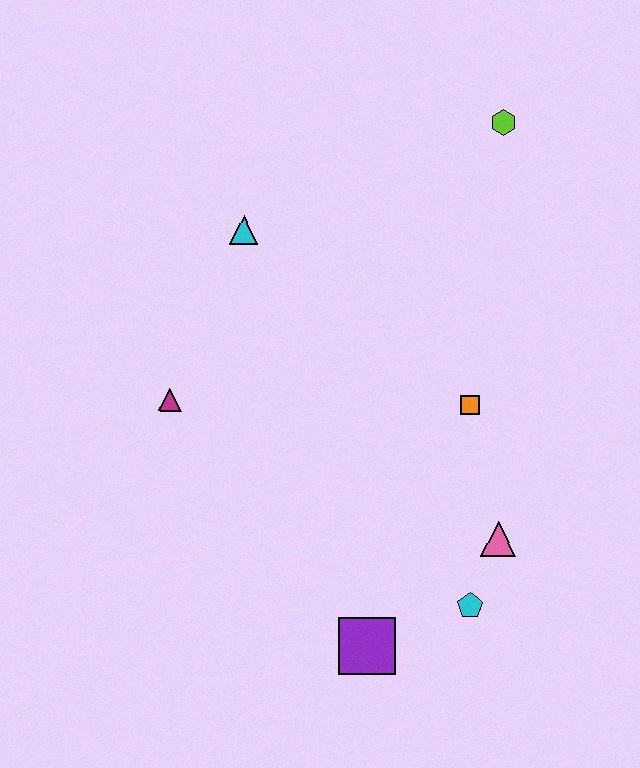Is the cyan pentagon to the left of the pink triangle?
Yes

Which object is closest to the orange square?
The pink triangle is closest to the orange square.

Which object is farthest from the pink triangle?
The lime hexagon is farthest from the pink triangle.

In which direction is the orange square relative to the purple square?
The orange square is above the purple square.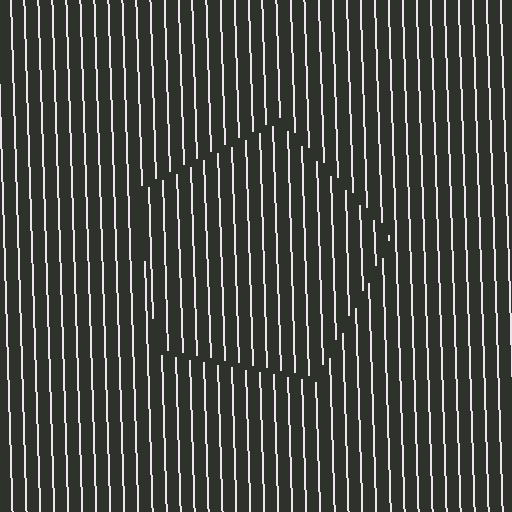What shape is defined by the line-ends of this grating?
An illusory pentagon. The interior of the shape contains the same grating, shifted by half a period — the contour is defined by the phase discontinuity where line-ends from the inner and outer gratings abut.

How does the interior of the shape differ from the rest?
The interior of the shape contains the same grating, shifted by half a period — the contour is defined by the phase discontinuity where line-ends from the inner and outer gratings abut.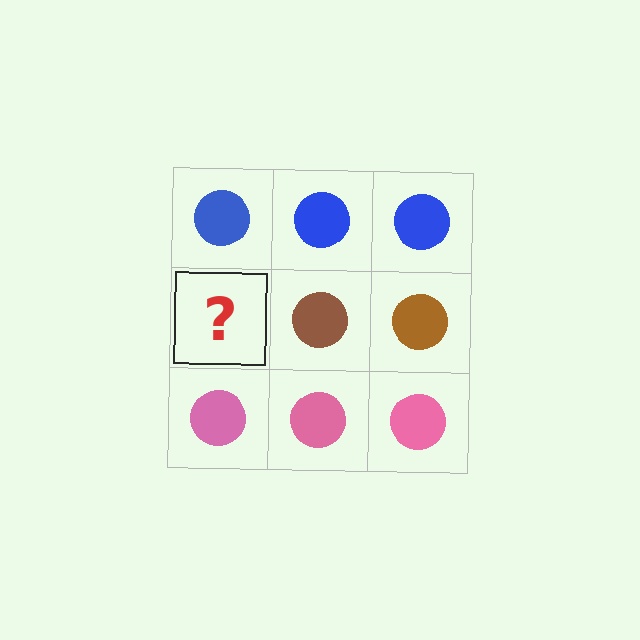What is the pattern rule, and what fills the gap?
The rule is that each row has a consistent color. The gap should be filled with a brown circle.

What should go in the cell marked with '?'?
The missing cell should contain a brown circle.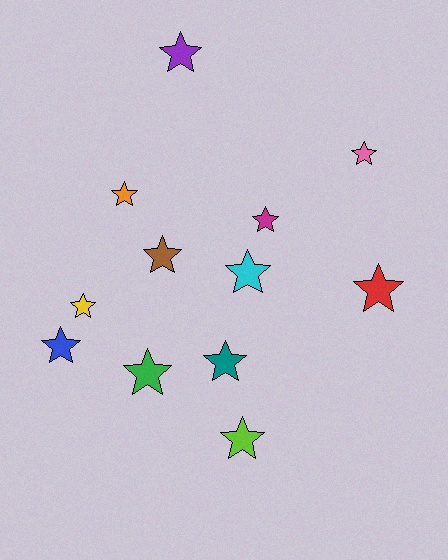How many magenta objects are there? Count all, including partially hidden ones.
There is 1 magenta object.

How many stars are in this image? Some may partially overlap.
There are 12 stars.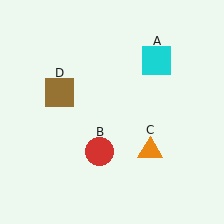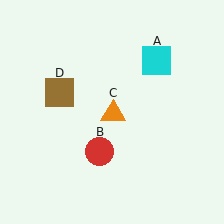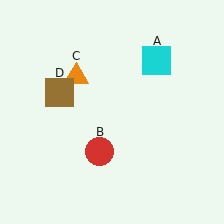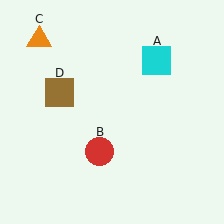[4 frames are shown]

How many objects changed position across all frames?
1 object changed position: orange triangle (object C).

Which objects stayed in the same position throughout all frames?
Cyan square (object A) and red circle (object B) and brown square (object D) remained stationary.